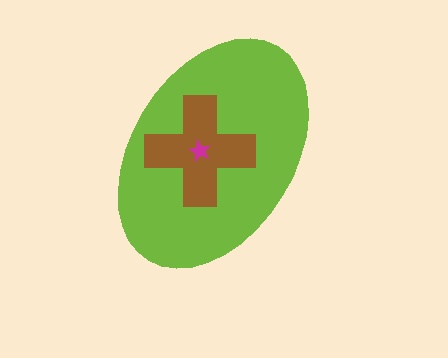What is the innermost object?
The magenta star.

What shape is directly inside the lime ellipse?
The brown cross.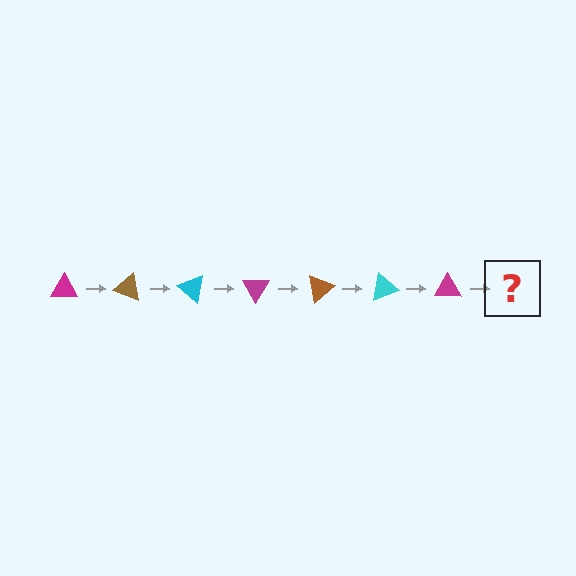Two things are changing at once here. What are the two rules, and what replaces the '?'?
The two rules are that it rotates 20 degrees each step and the color cycles through magenta, brown, and cyan. The '?' should be a brown triangle, rotated 140 degrees from the start.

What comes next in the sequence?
The next element should be a brown triangle, rotated 140 degrees from the start.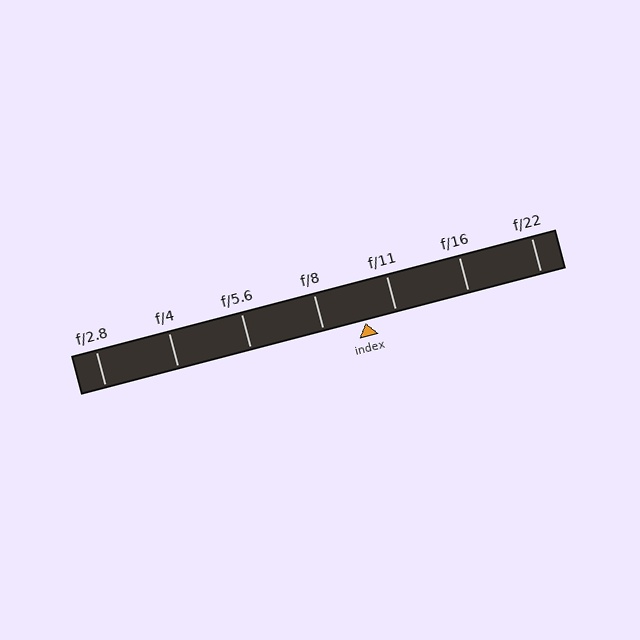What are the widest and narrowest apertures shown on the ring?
The widest aperture shown is f/2.8 and the narrowest is f/22.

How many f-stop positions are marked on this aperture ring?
There are 7 f-stop positions marked.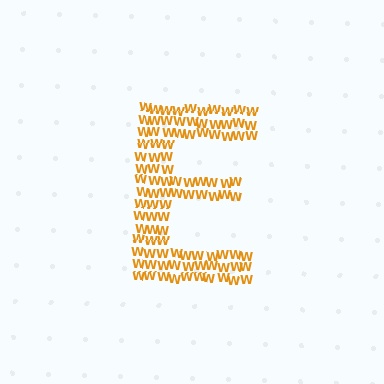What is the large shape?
The large shape is the letter E.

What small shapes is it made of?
It is made of small letter W's.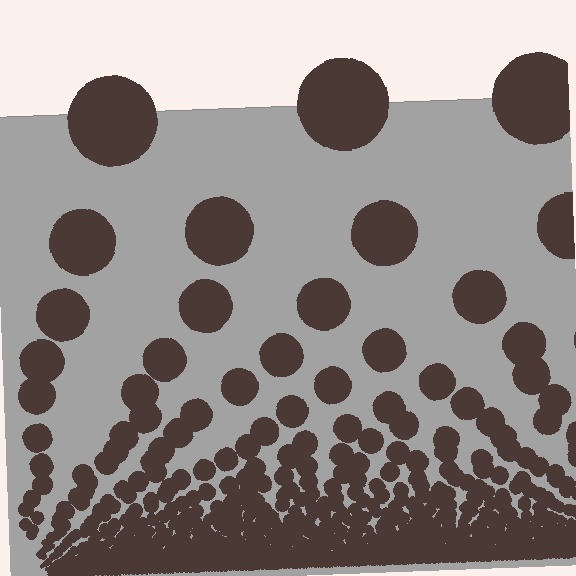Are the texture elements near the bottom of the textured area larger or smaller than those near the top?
Smaller. The gradient is inverted — elements near the bottom are smaller and denser.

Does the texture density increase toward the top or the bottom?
Density increases toward the bottom.